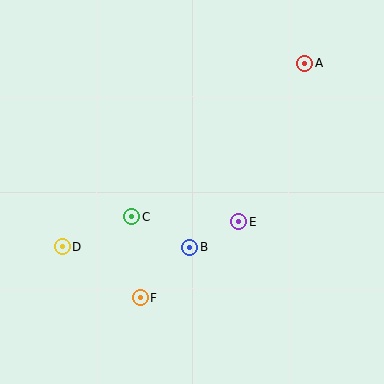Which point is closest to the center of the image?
Point B at (190, 247) is closest to the center.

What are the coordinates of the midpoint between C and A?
The midpoint between C and A is at (218, 140).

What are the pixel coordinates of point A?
Point A is at (305, 63).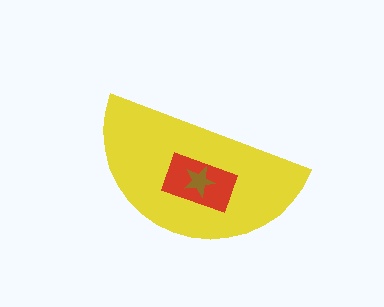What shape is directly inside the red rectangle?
The brown star.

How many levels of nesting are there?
3.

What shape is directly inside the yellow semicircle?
The red rectangle.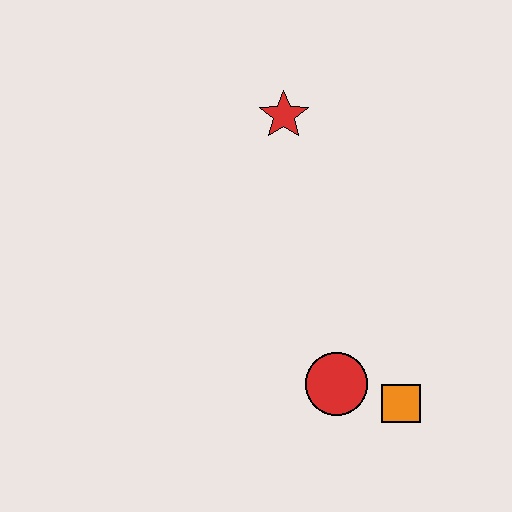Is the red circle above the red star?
No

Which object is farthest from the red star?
The orange square is farthest from the red star.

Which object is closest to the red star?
The red circle is closest to the red star.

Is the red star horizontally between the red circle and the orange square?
No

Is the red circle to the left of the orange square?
Yes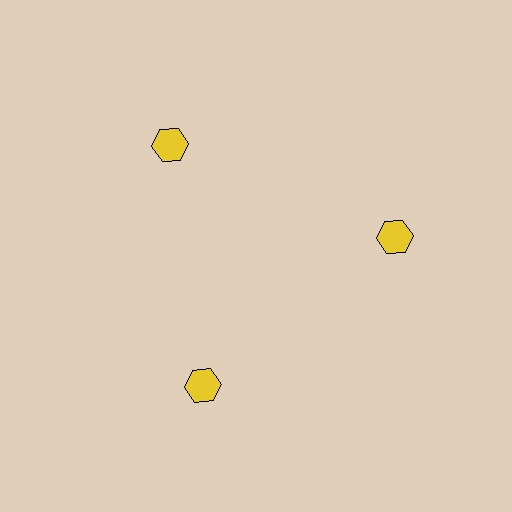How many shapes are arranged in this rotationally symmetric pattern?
There are 3 shapes, arranged in 3 groups of 1.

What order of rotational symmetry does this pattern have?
This pattern has 3-fold rotational symmetry.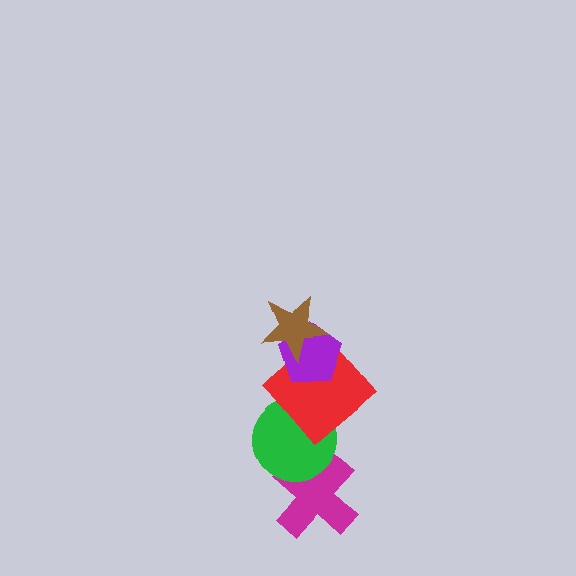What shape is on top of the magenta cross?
The green circle is on top of the magenta cross.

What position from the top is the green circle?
The green circle is 4th from the top.